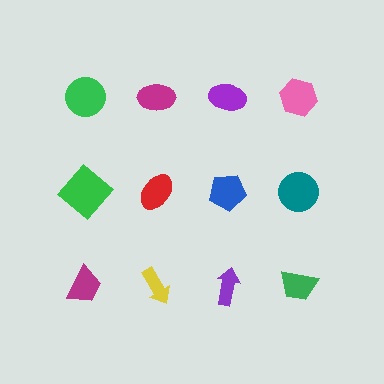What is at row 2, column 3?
A blue pentagon.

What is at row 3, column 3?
A purple arrow.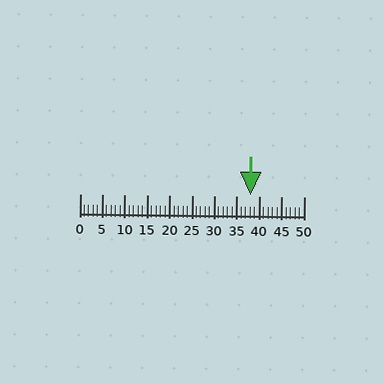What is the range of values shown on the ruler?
The ruler shows values from 0 to 50.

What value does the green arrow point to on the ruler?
The green arrow points to approximately 38.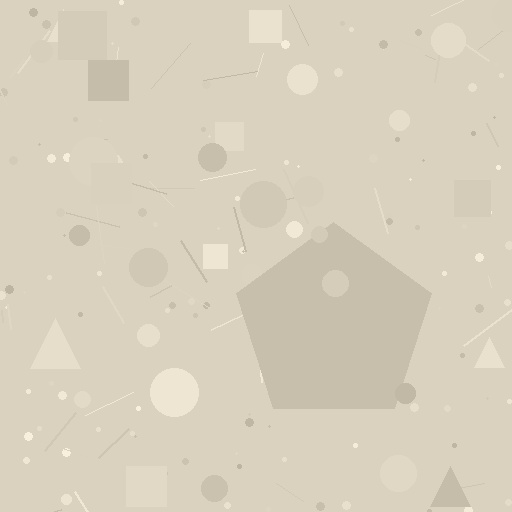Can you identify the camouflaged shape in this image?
The camouflaged shape is a pentagon.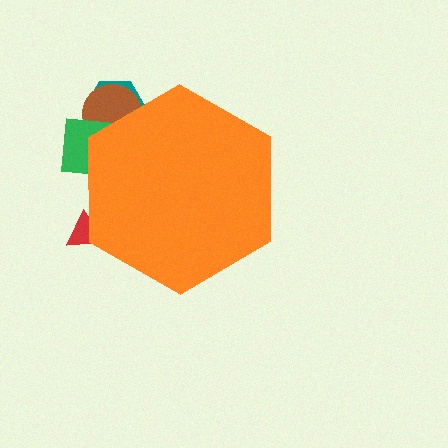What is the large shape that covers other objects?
An orange hexagon.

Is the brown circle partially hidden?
Yes, the brown circle is partially hidden behind the orange hexagon.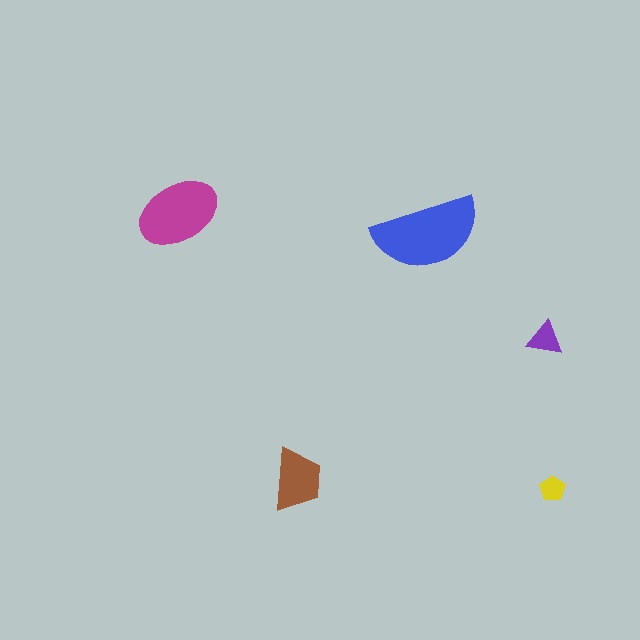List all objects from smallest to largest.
The yellow pentagon, the purple triangle, the brown trapezoid, the magenta ellipse, the blue semicircle.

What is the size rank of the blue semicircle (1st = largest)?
1st.